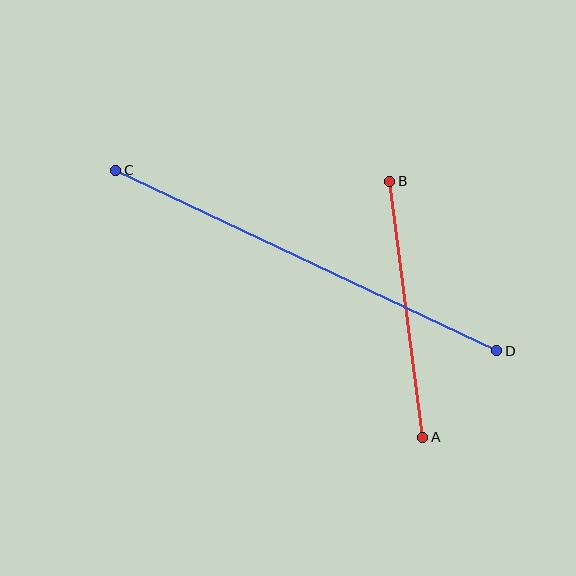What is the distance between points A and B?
The distance is approximately 258 pixels.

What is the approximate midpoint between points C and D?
The midpoint is at approximately (306, 261) pixels.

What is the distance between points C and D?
The distance is approximately 422 pixels.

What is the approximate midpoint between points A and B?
The midpoint is at approximately (406, 309) pixels.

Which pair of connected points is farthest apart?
Points C and D are farthest apart.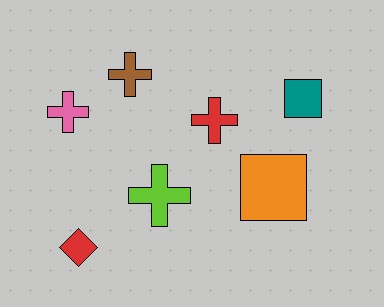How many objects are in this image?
There are 7 objects.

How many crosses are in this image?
There are 4 crosses.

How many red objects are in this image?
There are 2 red objects.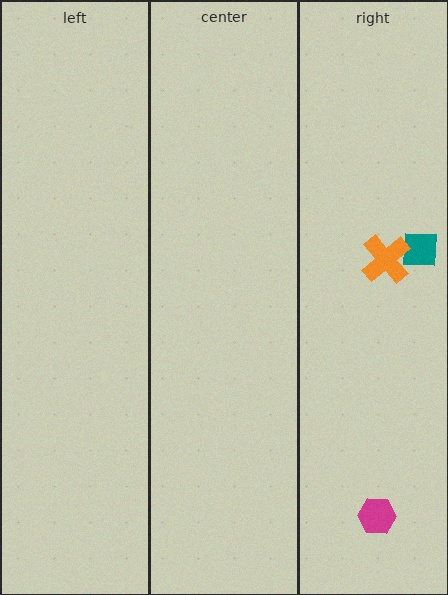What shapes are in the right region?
The teal square, the magenta hexagon, the orange cross.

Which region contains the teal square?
The right region.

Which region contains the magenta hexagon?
The right region.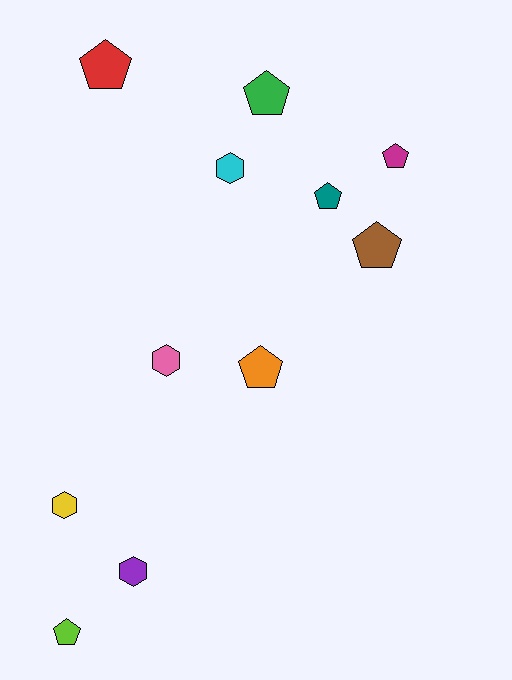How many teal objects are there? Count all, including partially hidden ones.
There is 1 teal object.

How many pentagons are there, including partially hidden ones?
There are 7 pentagons.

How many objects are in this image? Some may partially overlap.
There are 11 objects.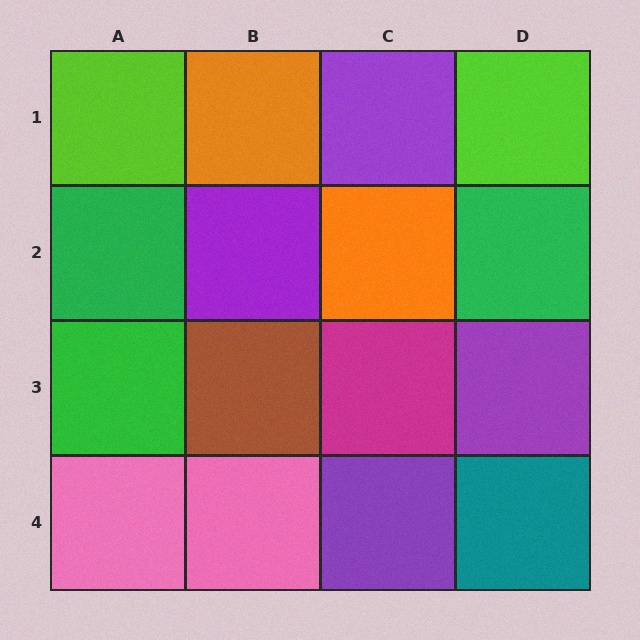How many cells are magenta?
1 cell is magenta.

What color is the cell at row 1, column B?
Orange.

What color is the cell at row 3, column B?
Brown.